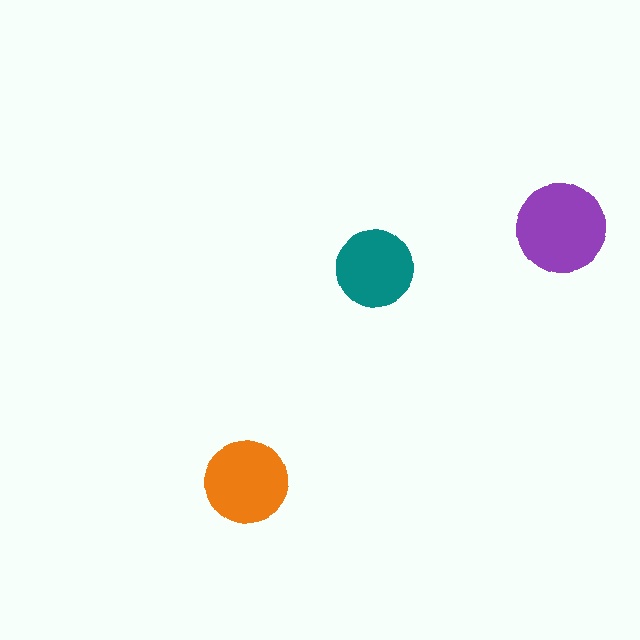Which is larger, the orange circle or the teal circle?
The orange one.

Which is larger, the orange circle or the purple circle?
The purple one.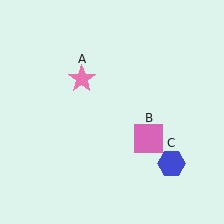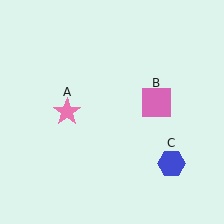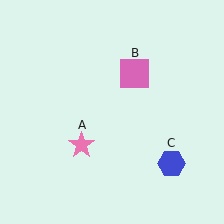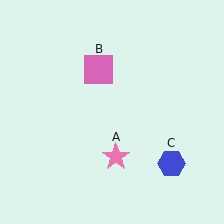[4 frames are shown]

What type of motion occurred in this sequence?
The pink star (object A), pink square (object B) rotated counterclockwise around the center of the scene.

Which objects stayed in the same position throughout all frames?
Blue hexagon (object C) remained stationary.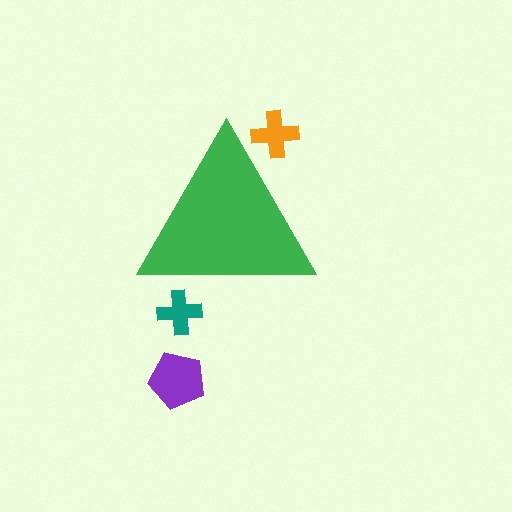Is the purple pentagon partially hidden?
No, the purple pentagon is fully visible.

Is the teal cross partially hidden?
Yes, the teal cross is partially hidden behind the green triangle.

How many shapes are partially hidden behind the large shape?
2 shapes are partially hidden.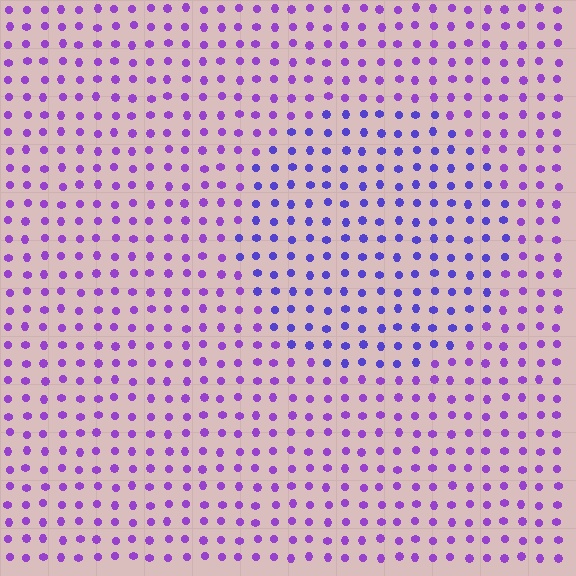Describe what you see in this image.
The image is filled with small purple elements in a uniform arrangement. A circle-shaped region is visible where the elements are tinted to a slightly different hue, forming a subtle color boundary.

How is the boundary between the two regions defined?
The boundary is defined purely by a slight shift in hue (about 29 degrees). Spacing, size, and orientation are identical on both sides.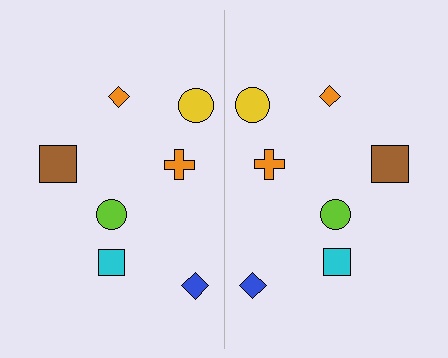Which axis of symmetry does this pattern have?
The pattern has a vertical axis of symmetry running through the center of the image.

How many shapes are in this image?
There are 14 shapes in this image.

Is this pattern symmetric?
Yes, this pattern has bilateral (reflection) symmetry.